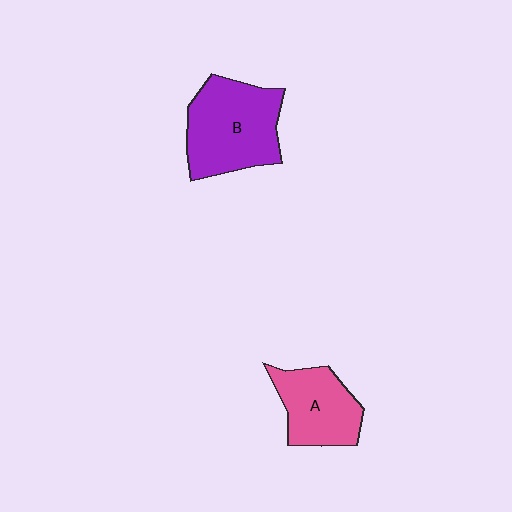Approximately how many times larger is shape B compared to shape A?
Approximately 1.4 times.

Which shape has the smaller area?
Shape A (pink).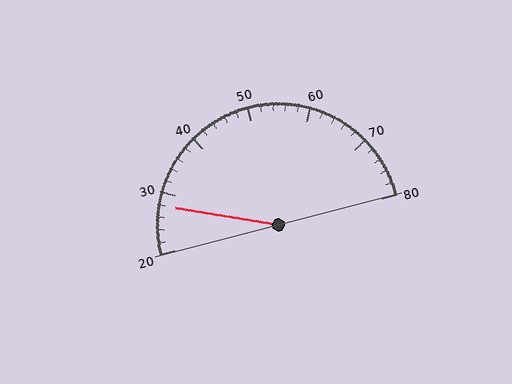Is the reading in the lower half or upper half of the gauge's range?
The reading is in the lower half of the range (20 to 80).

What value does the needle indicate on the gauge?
The needle indicates approximately 28.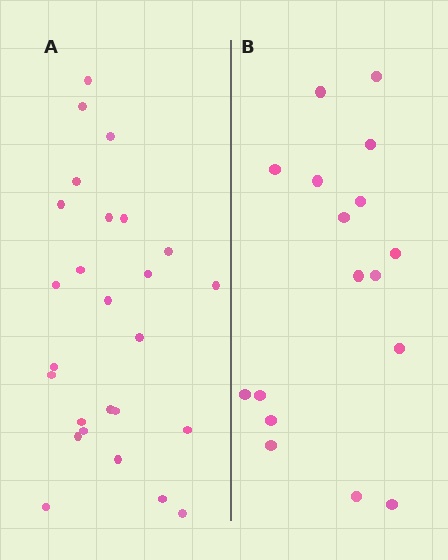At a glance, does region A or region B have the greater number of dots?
Region A (the left region) has more dots.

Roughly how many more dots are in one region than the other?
Region A has roughly 8 or so more dots than region B.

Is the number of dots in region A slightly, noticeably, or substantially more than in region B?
Region A has substantially more. The ratio is roughly 1.5 to 1.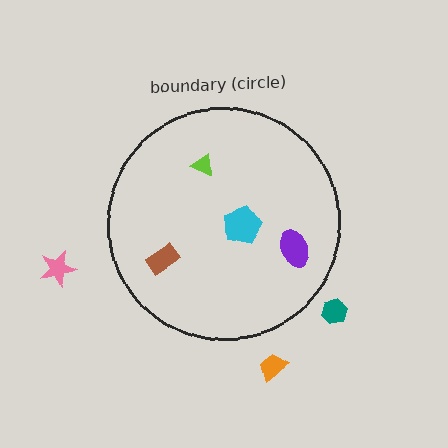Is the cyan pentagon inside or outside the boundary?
Inside.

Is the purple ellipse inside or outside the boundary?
Inside.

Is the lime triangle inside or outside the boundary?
Inside.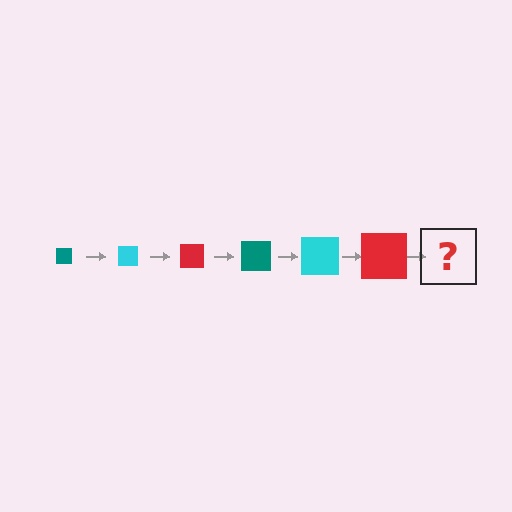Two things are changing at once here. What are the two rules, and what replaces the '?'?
The two rules are that the square grows larger each step and the color cycles through teal, cyan, and red. The '?' should be a teal square, larger than the previous one.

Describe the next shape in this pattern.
It should be a teal square, larger than the previous one.